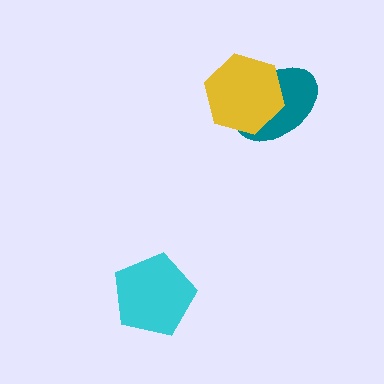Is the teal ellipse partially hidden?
Yes, it is partially covered by another shape.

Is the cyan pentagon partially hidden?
No, no other shape covers it.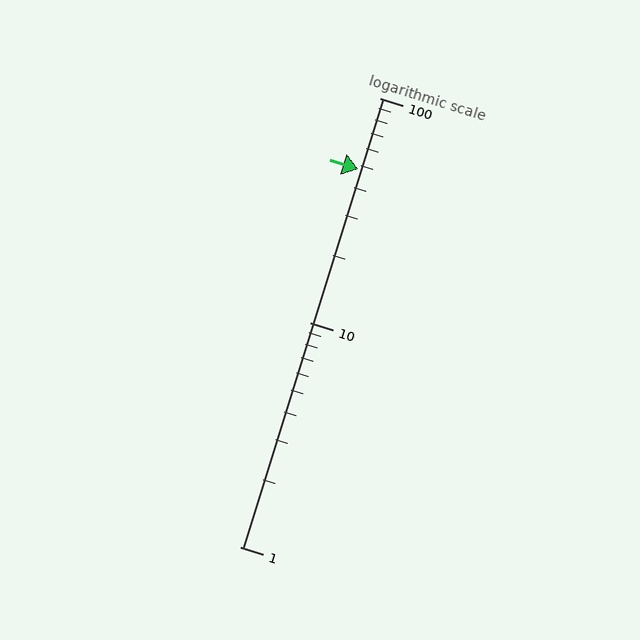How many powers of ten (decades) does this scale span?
The scale spans 2 decades, from 1 to 100.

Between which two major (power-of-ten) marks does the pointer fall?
The pointer is between 10 and 100.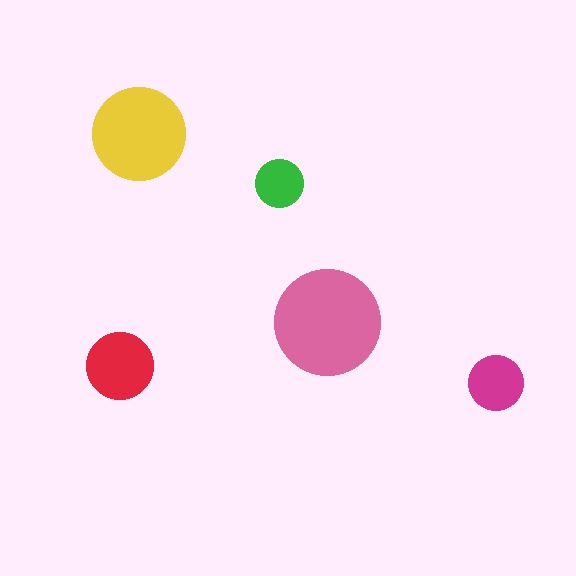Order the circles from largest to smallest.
the pink one, the yellow one, the red one, the magenta one, the green one.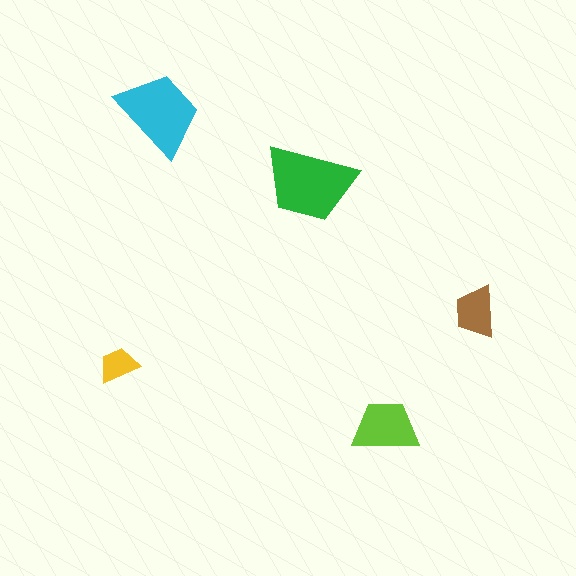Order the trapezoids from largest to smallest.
the green one, the cyan one, the lime one, the brown one, the yellow one.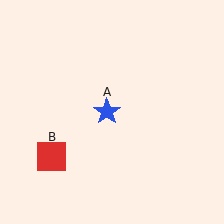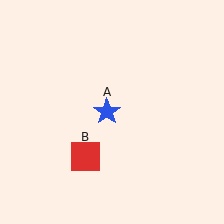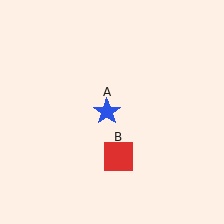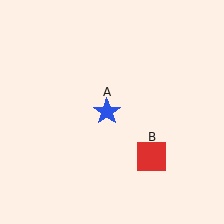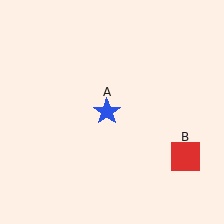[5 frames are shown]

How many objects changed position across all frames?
1 object changed position: red square (object B).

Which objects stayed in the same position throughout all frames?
Blue star (object A) remained stationary.